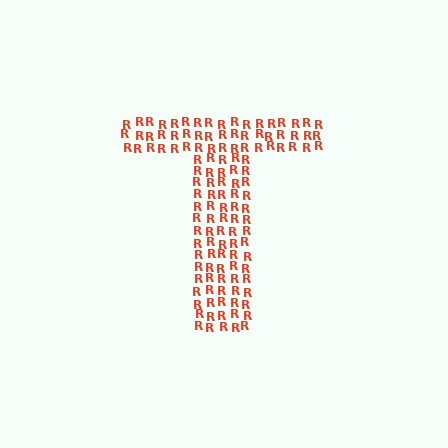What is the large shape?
The large shape is the letter T.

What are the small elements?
The small elements are letter R's.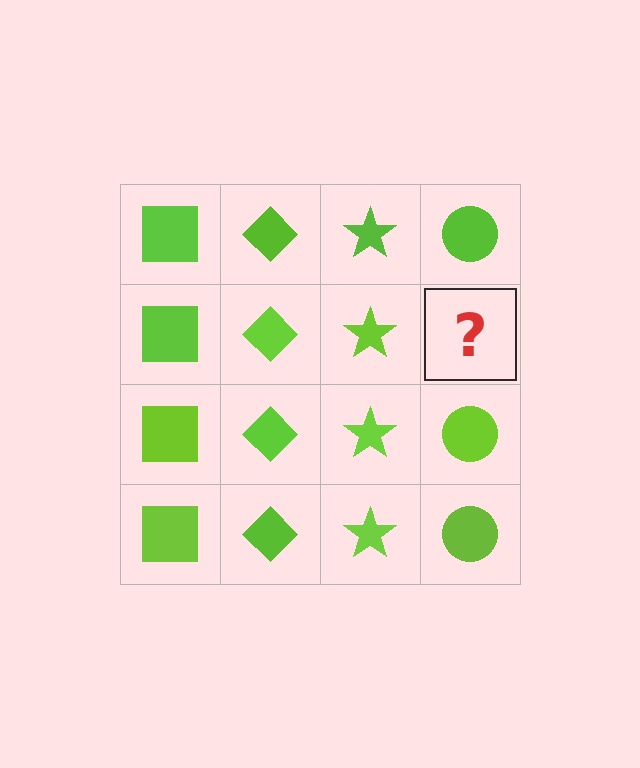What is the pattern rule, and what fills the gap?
The rule is that each column has a consistent shape. The gap should be filled with a lime circle.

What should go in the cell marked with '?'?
The missing cell should contain a lime circle.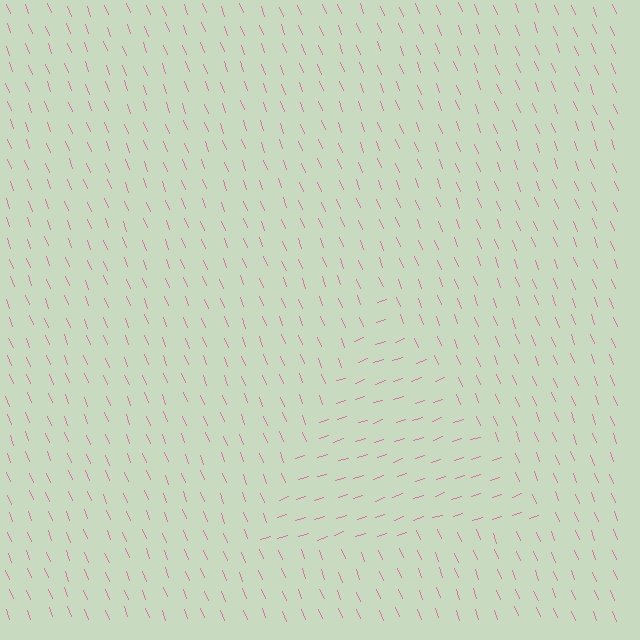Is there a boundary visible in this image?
Yes, there is a texture boundary formed by a change in line orientation.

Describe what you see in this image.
The image is filled with small pink line segments. A triangle region in the image has lines oriented differently from the surrounding lines, creating a visible texture boundary.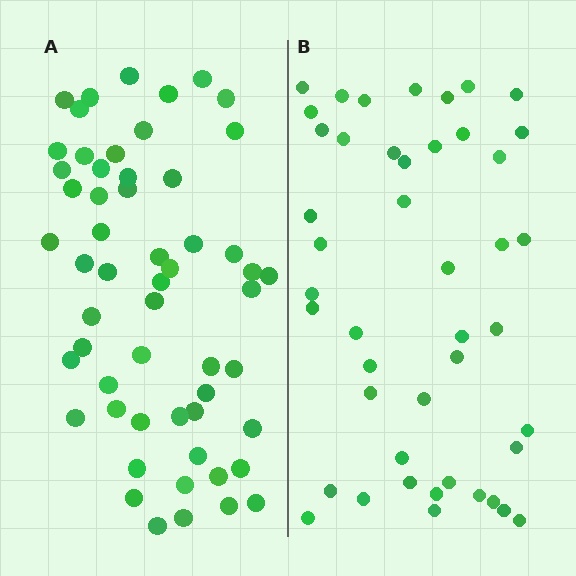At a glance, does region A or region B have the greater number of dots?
Region A (the left region) has more dots.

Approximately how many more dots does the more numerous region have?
Region A has roughly 12 or so more dots than region B.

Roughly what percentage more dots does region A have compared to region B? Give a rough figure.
About 25% more.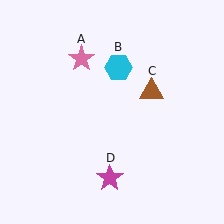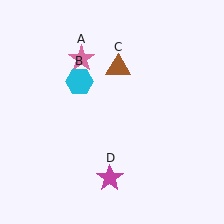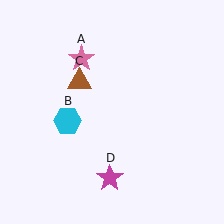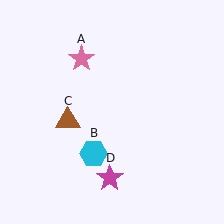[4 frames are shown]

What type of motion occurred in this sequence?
The cyan hexagon (object B), brown triangle (object C) rotated counterclockwise around the center of the scene.